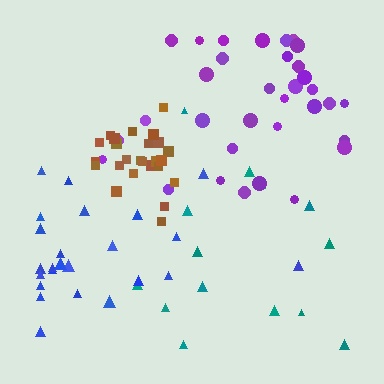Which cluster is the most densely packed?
Brown.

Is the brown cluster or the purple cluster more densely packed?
Brown.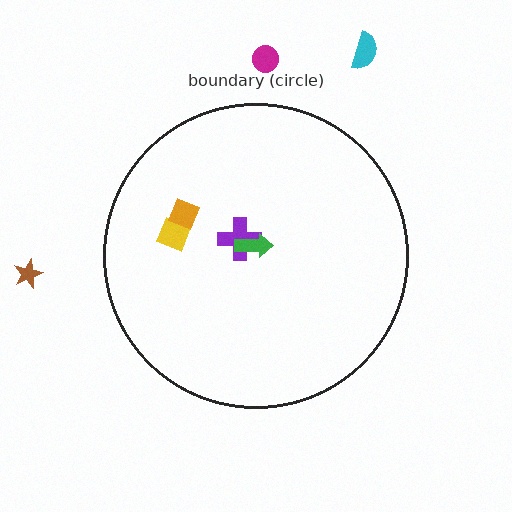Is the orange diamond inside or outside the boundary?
Inside.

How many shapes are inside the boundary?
4 inside, 3 outside.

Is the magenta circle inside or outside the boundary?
Outside.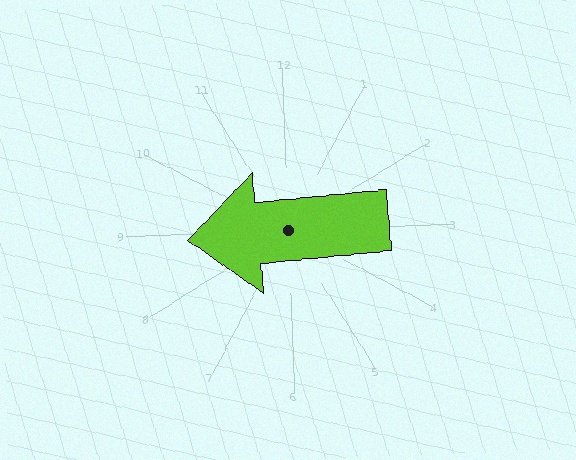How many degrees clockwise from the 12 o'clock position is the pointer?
Approximately 267 degrees.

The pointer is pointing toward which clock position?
Roughly 9 o'clock.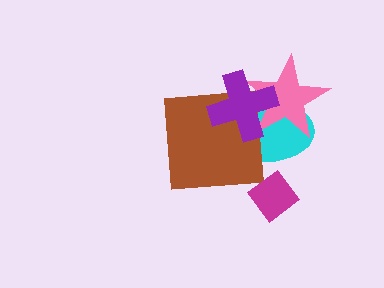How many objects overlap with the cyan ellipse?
4 objects overlap with the cyan ellipse.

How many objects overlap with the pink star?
2 objects overlap with the pink star.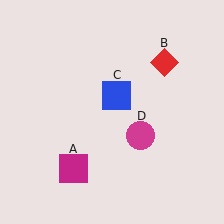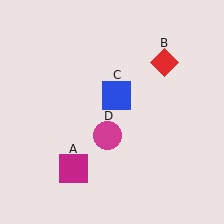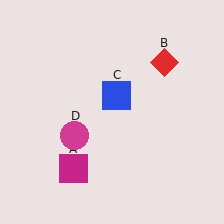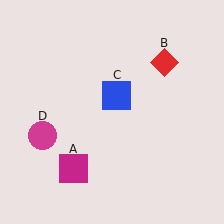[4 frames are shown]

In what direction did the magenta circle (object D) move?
The magenta circle (object D) moved left.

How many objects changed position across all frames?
1 object changed position: magenta circle (object D).